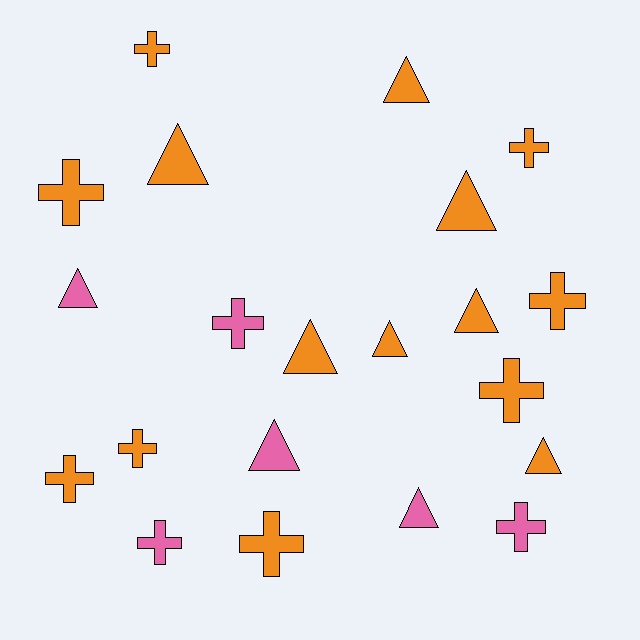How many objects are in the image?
There are 21 objects.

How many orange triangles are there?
There are 7 orange triangles.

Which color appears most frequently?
Orange, with 15 objects.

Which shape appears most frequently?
Cross, with 11 objects.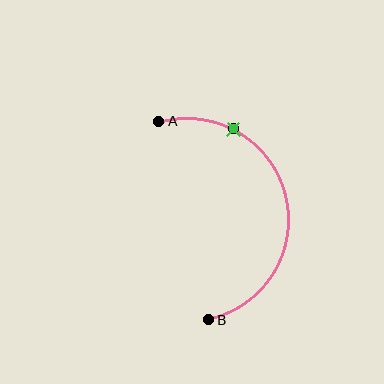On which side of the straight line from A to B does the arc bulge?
The arc bulges to the right of the straight line connecting A and B.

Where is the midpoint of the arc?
The arc midpoint is the point on the curve farthest from the straight line joining A and B. It sits to the right of that line.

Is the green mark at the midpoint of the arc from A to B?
No. The green mark lies on the arc but is closer to endpoint A. The arc midpoint would be at the point on the curve equidistant along the arc from both A and B.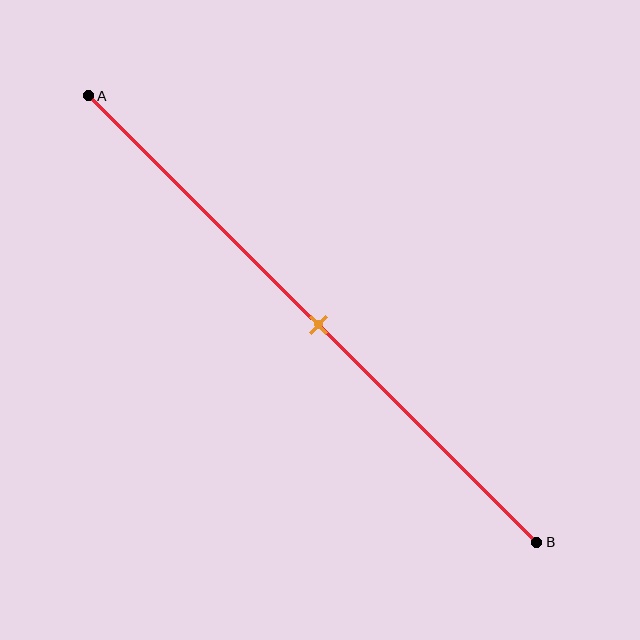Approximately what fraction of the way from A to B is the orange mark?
The orange mark is approximately 50% of the way from A to B.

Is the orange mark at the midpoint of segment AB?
Yes, the mark is approximately at the midpoint.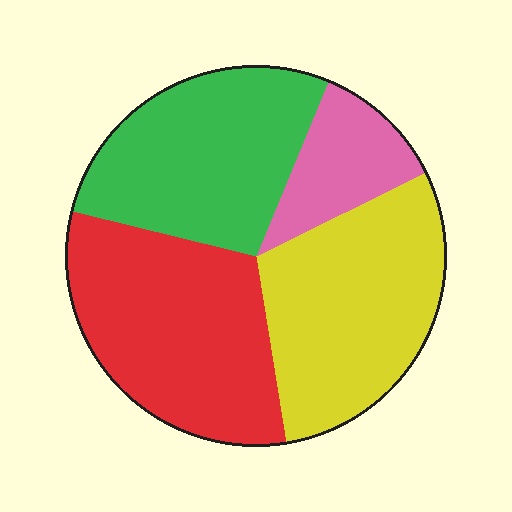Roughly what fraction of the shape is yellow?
Yellow takes up about one third (1/3) of the shape.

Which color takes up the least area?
Pink, at roughly 10%.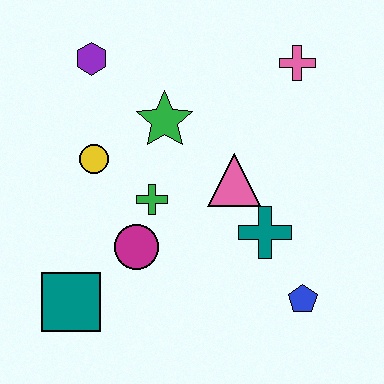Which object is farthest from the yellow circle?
The blue pentagon is farthest from the yellow circle.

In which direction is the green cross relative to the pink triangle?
The green cross is to the left of the pink triangle.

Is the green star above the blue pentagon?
Yes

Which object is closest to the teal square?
The magenta circle is closest to the teal square.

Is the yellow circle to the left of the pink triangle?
Yes